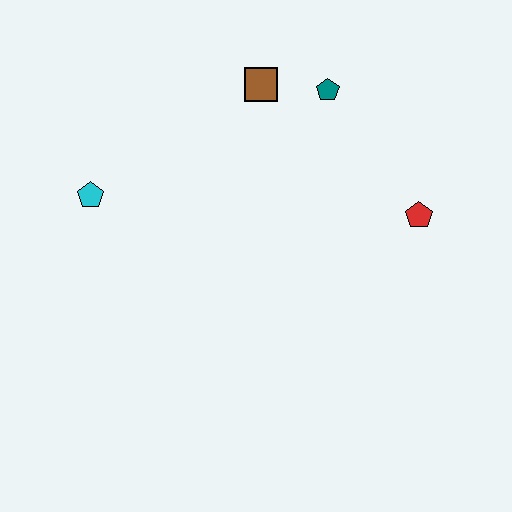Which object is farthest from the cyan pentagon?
The red pentagon is farthest from the cyan pentagon.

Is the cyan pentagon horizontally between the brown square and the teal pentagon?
No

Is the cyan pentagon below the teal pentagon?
Yes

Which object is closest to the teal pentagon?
The brown square is closest to the teal pentagon.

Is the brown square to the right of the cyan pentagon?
Yes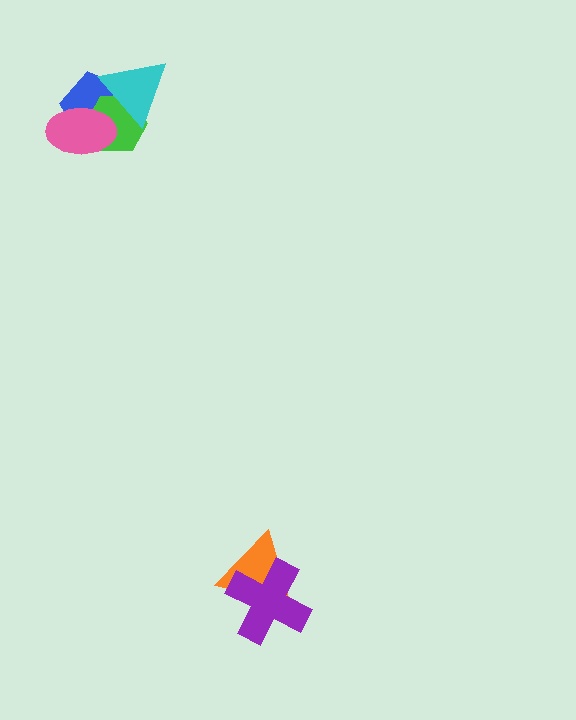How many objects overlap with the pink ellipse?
2 objects overlap with the pink ellipse.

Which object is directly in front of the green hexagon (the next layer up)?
The pink ellipse is directly in front of the green hexagon.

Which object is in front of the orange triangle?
The purple cross is in front of the orange triangle.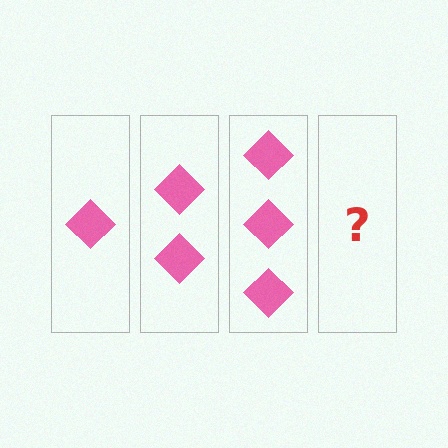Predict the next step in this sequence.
The next step is 4 diamonds.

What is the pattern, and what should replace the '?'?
The pattern is that each step adds one more diamond. The '?' should be 4 diamonds.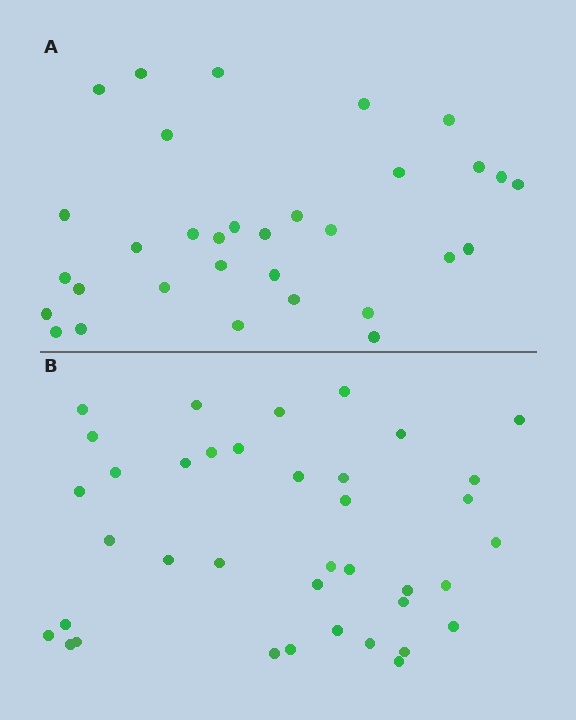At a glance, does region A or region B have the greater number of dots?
Region B (the bottom region) has more dots.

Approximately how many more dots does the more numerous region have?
Region B has about 6 more dots than region A.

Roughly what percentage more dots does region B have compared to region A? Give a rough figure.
About 20% more.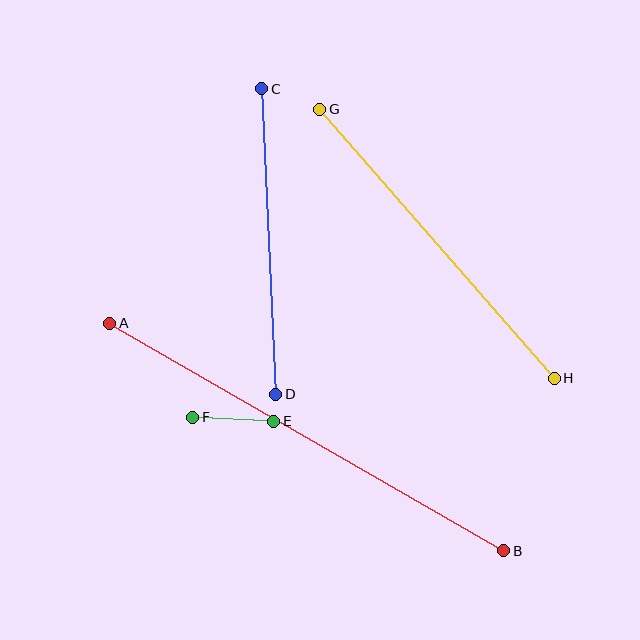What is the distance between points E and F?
The distance is approximately 81 pixels.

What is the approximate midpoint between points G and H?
The midpoint is at approximately (437, 244) pixels.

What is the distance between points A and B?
The distance is approximately 455 pixels.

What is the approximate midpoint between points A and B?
The midpoint is at approximately (307, 437) pixels.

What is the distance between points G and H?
The distance is approximately 357 pixels.